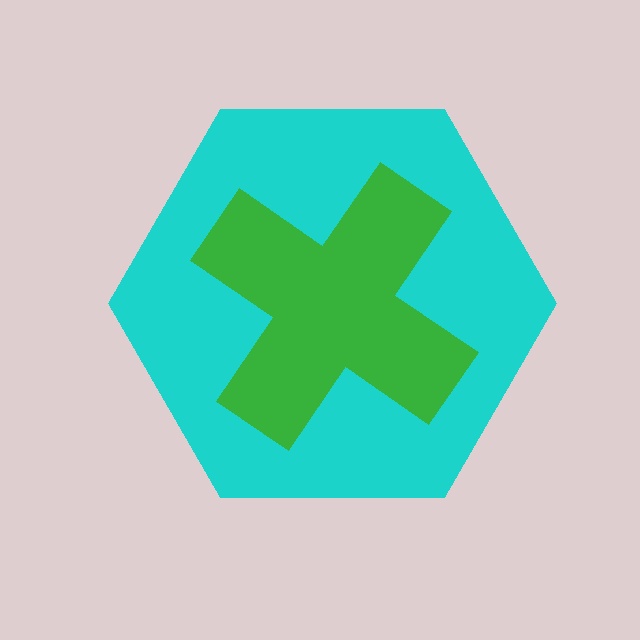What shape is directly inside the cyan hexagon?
The green cross.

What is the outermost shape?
The cyan hexagon.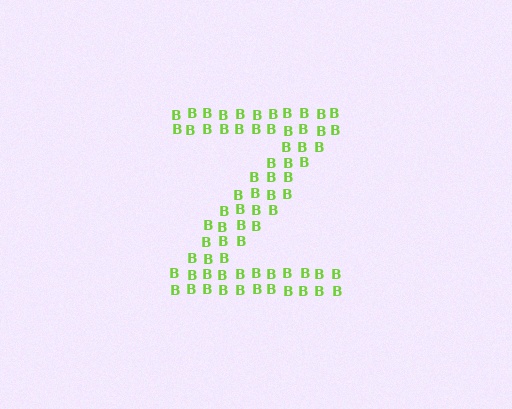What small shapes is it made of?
It is made of small letter B's.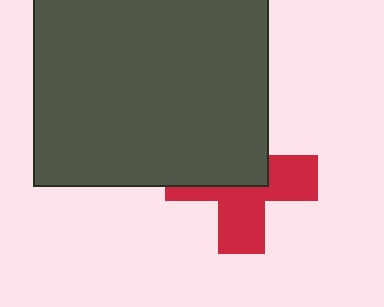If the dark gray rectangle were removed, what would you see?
You would see the complete red cross.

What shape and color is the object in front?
The object in front is a dark gray rectangle.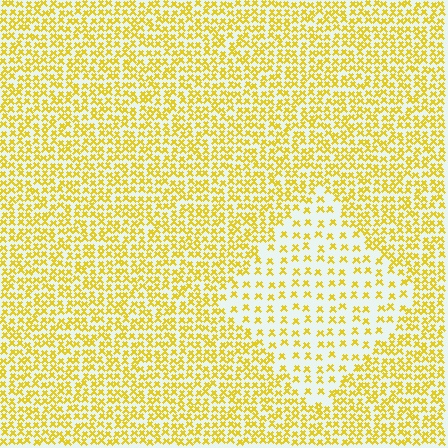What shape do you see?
I see a diamond.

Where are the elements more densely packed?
The elements are more densely packed outside the diamond boundary.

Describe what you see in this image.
The image contains small yellow elements arranged at two different densities. A diamond-shaped region is visible where the elements are less densely packed than the surrounding area.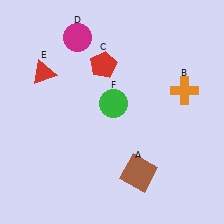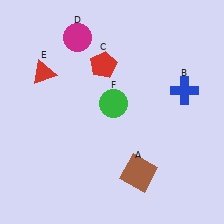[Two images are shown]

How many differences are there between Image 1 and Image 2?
There is 1 difference between the two images.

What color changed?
The cross (B) changed from orange in Image 1 to blue in Image 2.